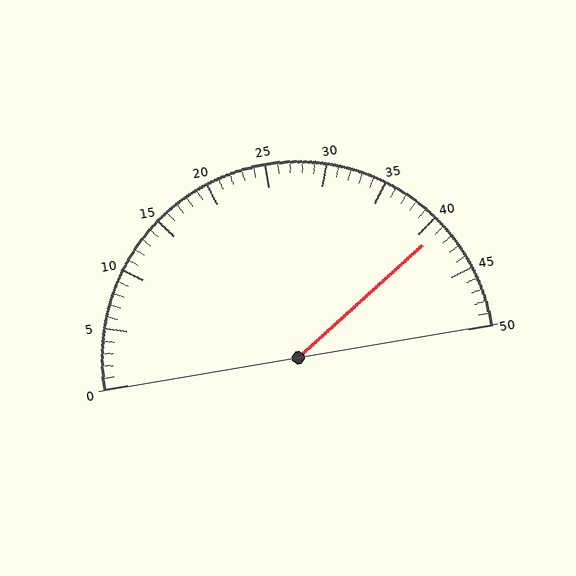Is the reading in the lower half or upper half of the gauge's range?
The reading is in the upper half of the range (0 to 50).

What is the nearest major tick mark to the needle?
The nearest major tick mark is 40.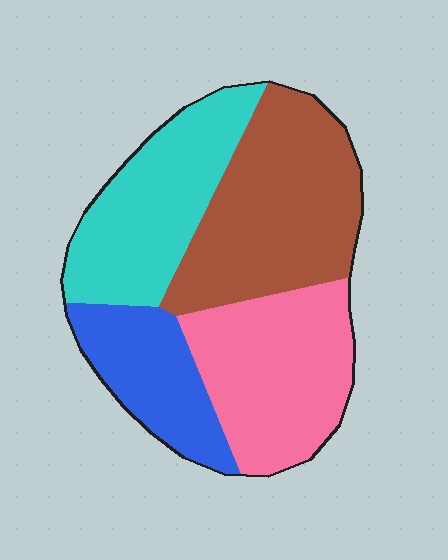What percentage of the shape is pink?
Pink covers 27% of the shape.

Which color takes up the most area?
Brown, at roughly 30%.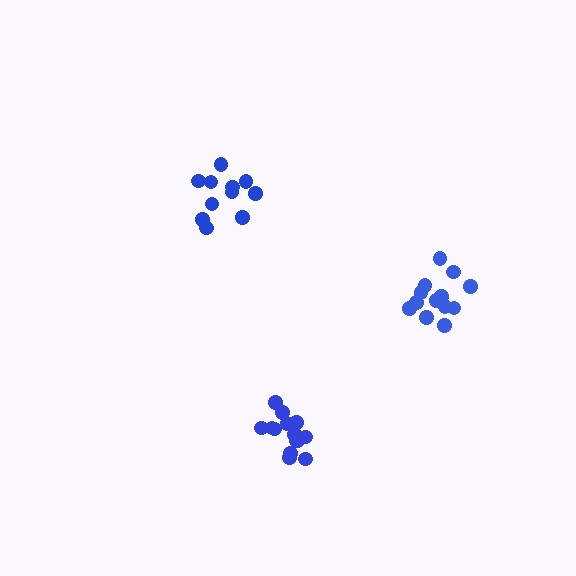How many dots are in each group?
Group 1: 13 dots, Group 2: 14 dots, Group 3: 11 dots (38 total).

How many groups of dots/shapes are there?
There are 3 groups.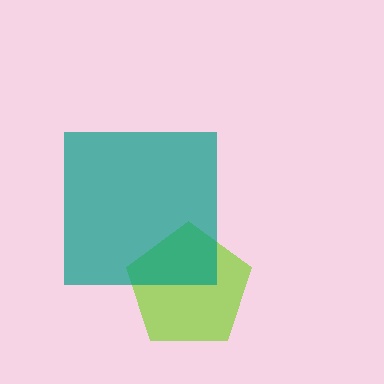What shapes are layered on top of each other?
The layered shapes are: a lime pentagon, a teal square.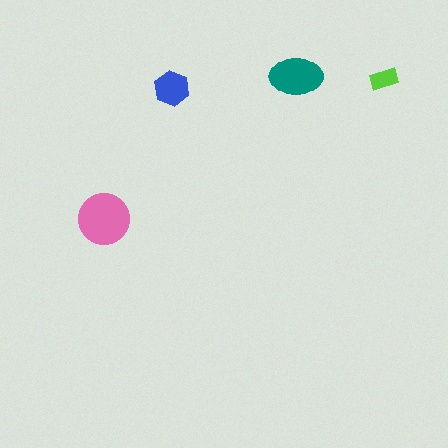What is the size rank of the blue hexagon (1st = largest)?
3rd.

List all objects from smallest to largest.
The lime rectangle, the blue hexagon, the teal ellipse, the pink circle.